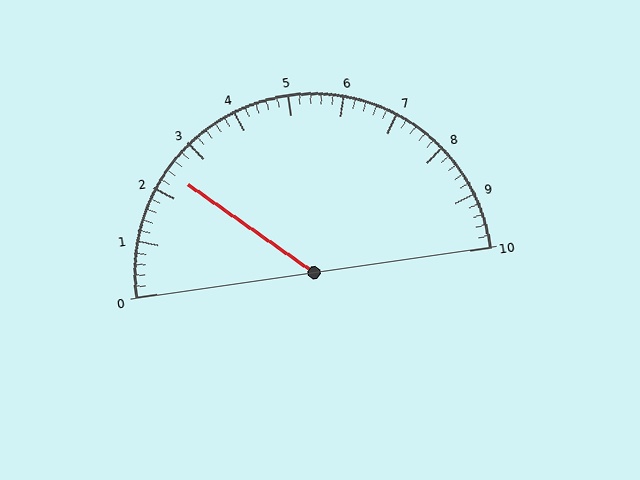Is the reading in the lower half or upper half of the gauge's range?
The reading is in the lower half of the range (0 to 10).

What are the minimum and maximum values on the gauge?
The gauge ranges from 0 to 10.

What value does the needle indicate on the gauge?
The needle indicates approximately 2.4.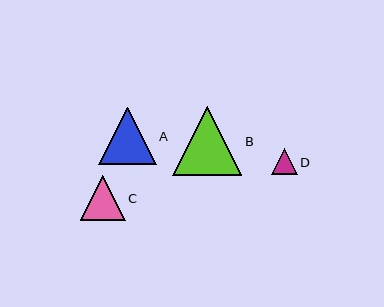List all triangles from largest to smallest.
From largest to smallest: B, A, C, D.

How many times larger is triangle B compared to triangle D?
Triangle B is approximately 2.6 times the size of triangle D.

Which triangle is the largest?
Triangle B is the largest with a size of approximately 69 pixels.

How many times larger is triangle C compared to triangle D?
Triangle C is approximately 1.7 times the size of triangle D.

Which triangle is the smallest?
Triangle D is the smallest with a size of approximately 26 pixels.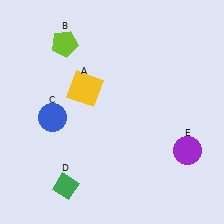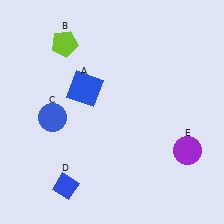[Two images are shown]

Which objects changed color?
A changed from yellow to blue. D changed from green to blue.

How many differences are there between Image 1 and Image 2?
There are 2 differences between the two images.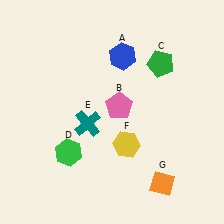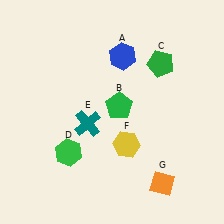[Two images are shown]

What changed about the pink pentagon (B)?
In Image 1, B is pink. In Image 2, it changed to green.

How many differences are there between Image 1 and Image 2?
There is 1 difference between the two images.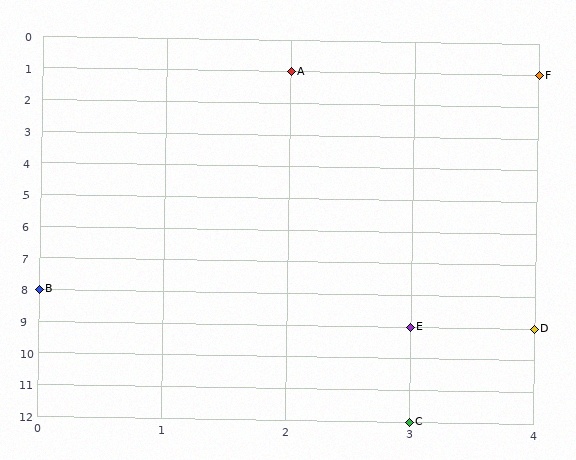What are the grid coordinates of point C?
Point C is at grid coordinates (3, 12).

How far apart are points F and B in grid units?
Points F and B are 4 columns and 7 rows apart (about 8.1 grid units diagonally).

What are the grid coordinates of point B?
Point B is at grid coordinates (0, 8).